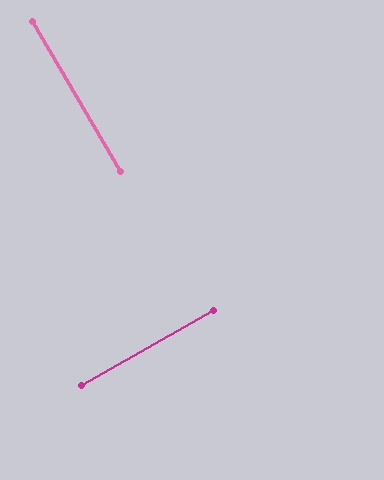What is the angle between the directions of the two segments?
Approximately 89 degrees.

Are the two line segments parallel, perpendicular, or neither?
Perpendicular — they meet at approximately 89°.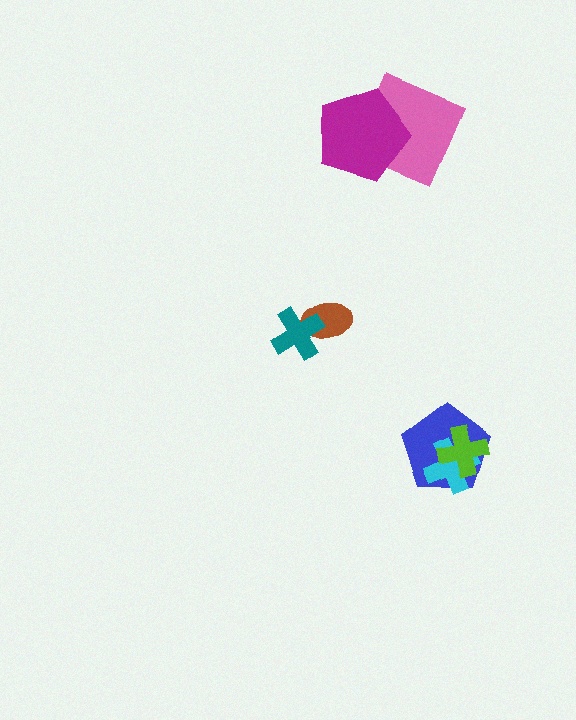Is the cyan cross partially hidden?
Yes, it is partially covered by another shape.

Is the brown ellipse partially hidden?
Yes, it is partially covered by another shape.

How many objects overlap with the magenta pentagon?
1 object overlaps with the magenta pentagon.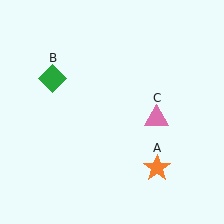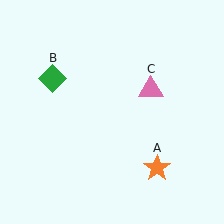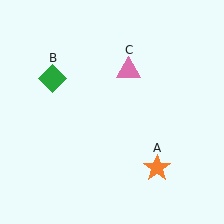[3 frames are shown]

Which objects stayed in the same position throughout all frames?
Orange star (object A) and green diamond (object B) remained stationary.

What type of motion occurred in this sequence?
The pink triangle (object C) rotated counterclockwise around the center of the scene.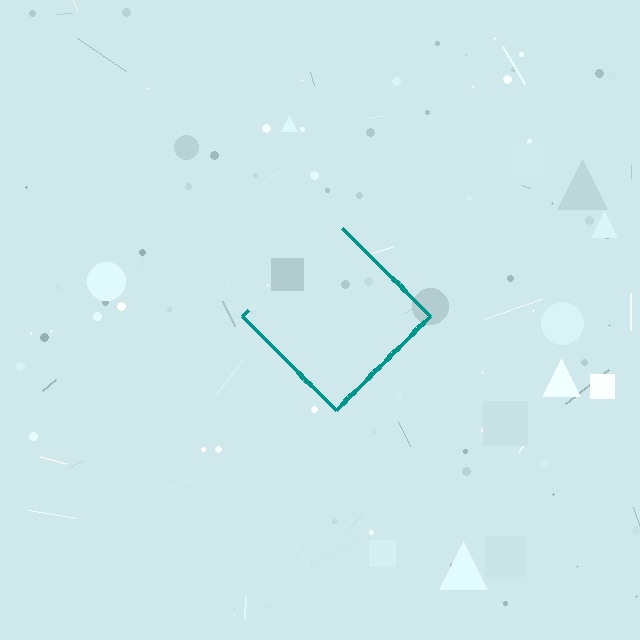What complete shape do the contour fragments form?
The contour fragments form a diamond.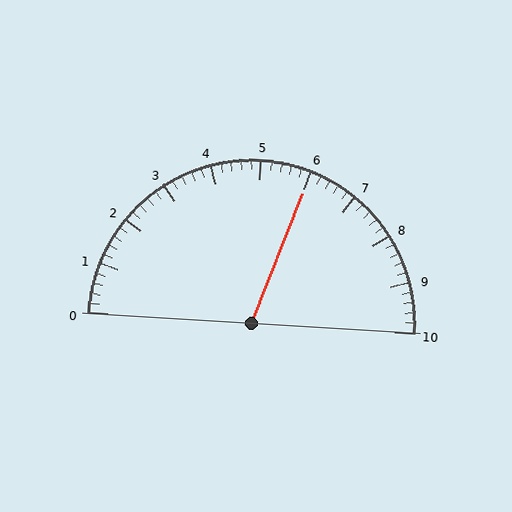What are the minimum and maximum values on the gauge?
The gauge ranges from 0 to 10.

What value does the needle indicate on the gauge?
The needle indicates approximately 6.0.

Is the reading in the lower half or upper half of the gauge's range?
The reading is in the upper half of the range (0 to 10).